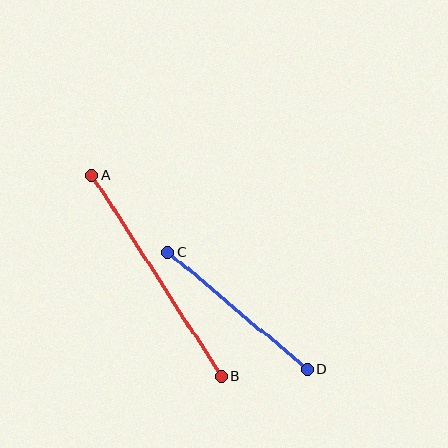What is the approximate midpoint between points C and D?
The midpoint is at approximately (238, 311) pixels.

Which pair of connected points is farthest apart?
Points A and B are farthest apart.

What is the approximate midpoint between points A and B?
The midpoint is at approximately (157, 276) pixels.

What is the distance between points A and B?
The distance is approximately 239 pixels.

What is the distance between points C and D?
The distance is approximately 182 pixels.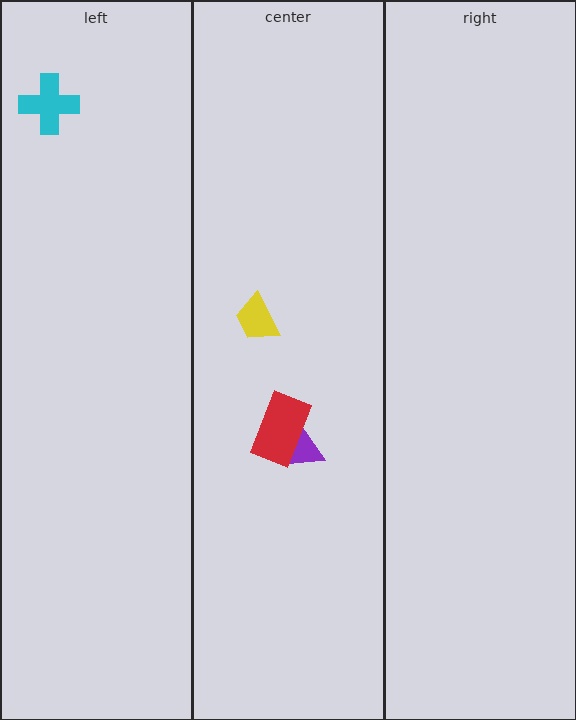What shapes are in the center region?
The purple triangle, the red rectangle, the yellow trapezoid.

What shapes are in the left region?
The cyan cross.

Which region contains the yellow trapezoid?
The center region.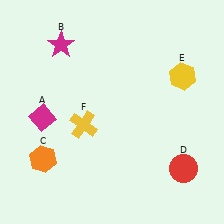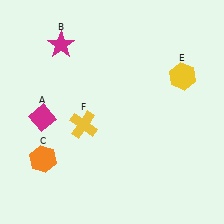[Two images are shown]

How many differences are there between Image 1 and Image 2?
There is 1 difference between the two images.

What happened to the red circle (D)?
The red circle (D) was removed in Image 2. It was in the bottom-right area of Image 1.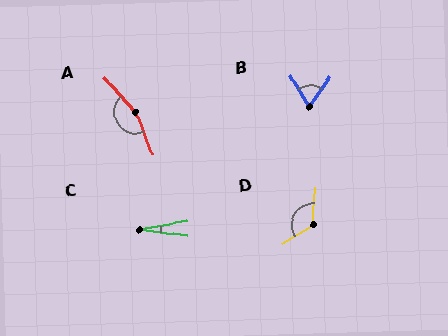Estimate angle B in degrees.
Approximately 66 degrees.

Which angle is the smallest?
C, at approximately 18 degrees.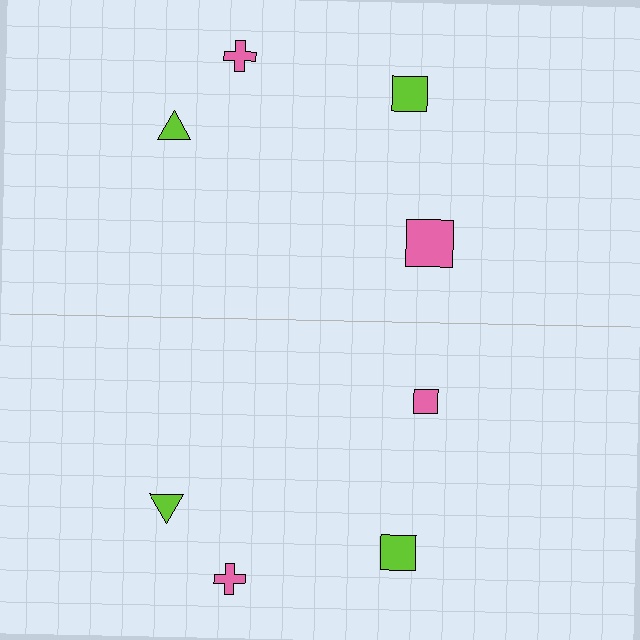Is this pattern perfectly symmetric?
No, the pattern is not perfectly symmetric. The pink square on the bottom side has a different size than its mirror counterpart.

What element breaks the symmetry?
The pink square on the bottom side has a different size than its mirror counterpart.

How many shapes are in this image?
There are 8 shapes in this image.